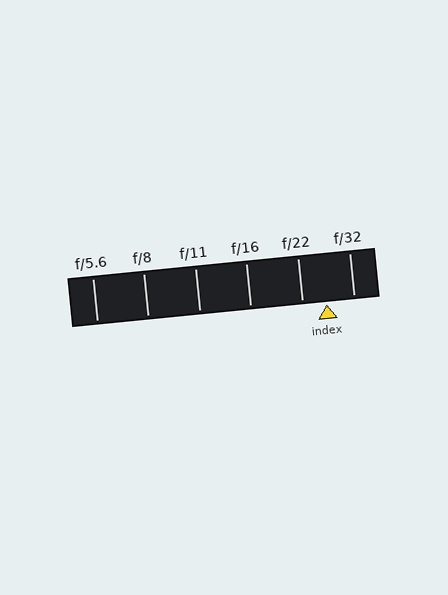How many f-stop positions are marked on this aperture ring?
There are 6 f-stop positions marked.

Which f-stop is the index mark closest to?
The index mark is closest to f/22.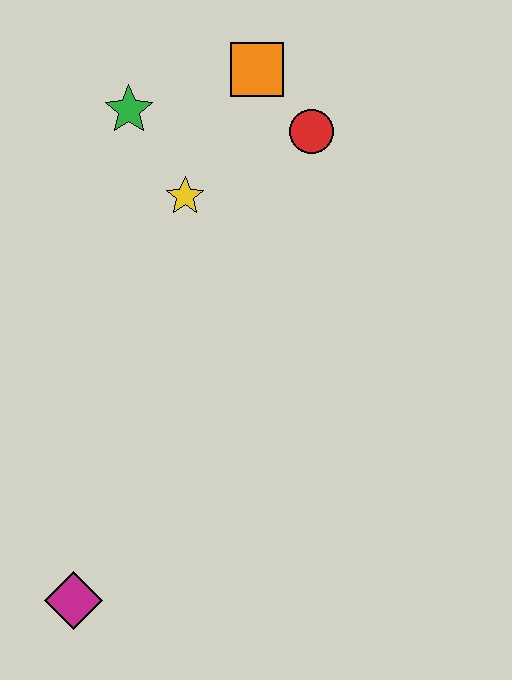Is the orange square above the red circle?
Yes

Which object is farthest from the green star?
The magenta diamond is farthest from the green star.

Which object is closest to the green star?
The yellow star is closest to the green star.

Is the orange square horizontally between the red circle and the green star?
Yes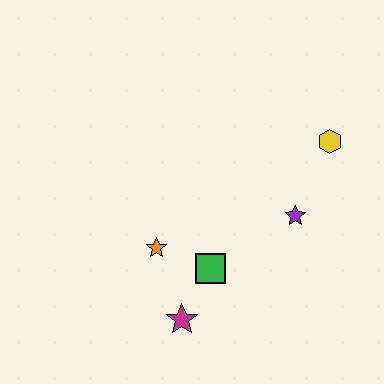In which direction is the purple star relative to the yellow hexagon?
The purple star is below the yellow hexagon.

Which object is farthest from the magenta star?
The yellow hexagon is farthest from the magenta star.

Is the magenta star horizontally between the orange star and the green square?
Yes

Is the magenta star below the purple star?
Yes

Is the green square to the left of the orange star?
No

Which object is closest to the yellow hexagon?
The purple star is closest to the yellow hexagon.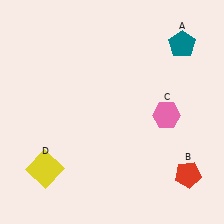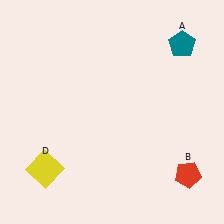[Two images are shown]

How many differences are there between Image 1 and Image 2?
There is 1 difference between the two images.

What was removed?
The pink hexagon (C) was removed in Image 2.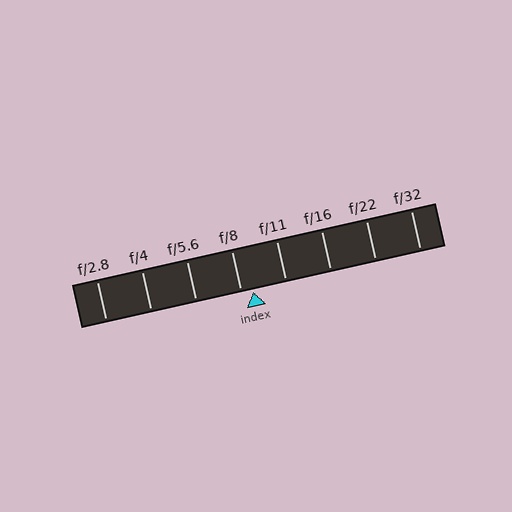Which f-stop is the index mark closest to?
The index mark is closest to f/8.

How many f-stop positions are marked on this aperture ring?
There are 8 f-stop positions marked.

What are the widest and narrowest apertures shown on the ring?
The widest aperture shown is f/2.8 and the narrowest is f/32.